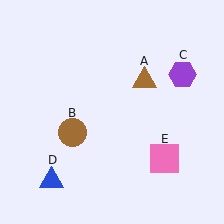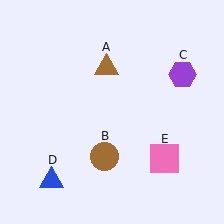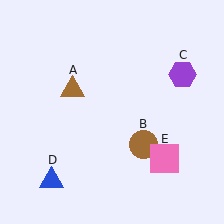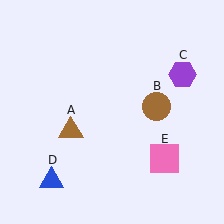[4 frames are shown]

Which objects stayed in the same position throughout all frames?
Purple hexagon (object C) and blue triangle (object D) and pink square (object E) remained stationary.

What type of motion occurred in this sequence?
The brown triangle (object A), brown circle (object B) rotated counterclockwise around the center of the scene.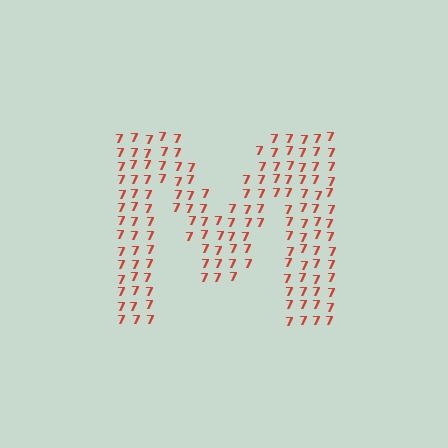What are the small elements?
The small elements are digit 7's.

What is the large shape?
The large shape is the letter M.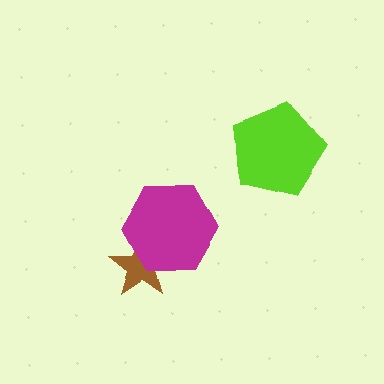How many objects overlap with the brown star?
1 object overlaps with the brown star.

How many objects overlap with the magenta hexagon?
1 object overlaps with the magenta hexagon.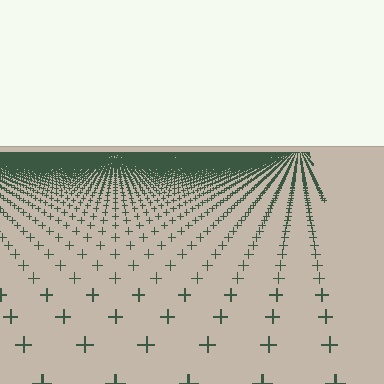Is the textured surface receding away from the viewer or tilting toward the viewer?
The surface is receding away from the viewer. Texture elements get smaller and denser toward the top.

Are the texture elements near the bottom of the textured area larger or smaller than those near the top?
Larger. Near the bottom, elements are closer to the viewer and appear at a bigger on-screen size.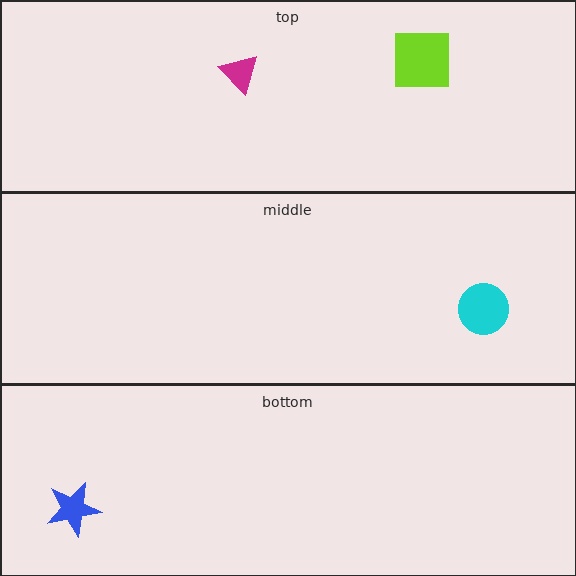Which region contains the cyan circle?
The middle region.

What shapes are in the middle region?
The cyan circle.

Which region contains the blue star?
The bottom region.